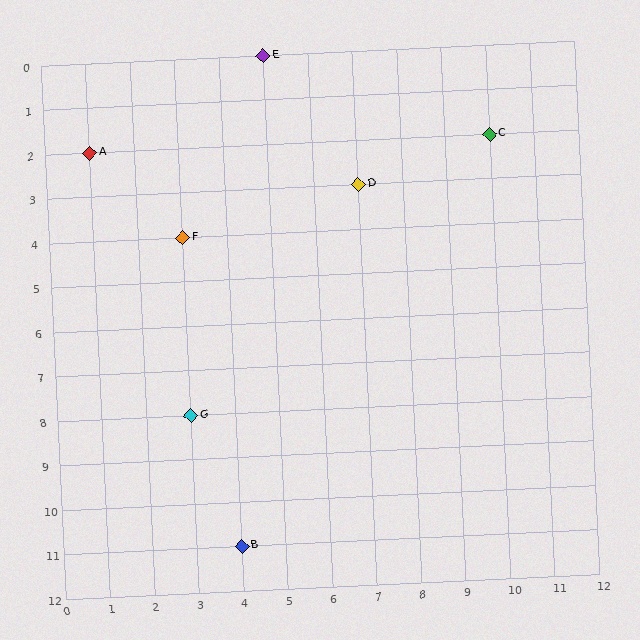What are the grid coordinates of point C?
Point C is at grid coordinates (10, 2).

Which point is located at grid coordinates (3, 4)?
Point F is at (3, 4).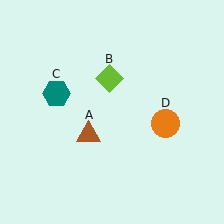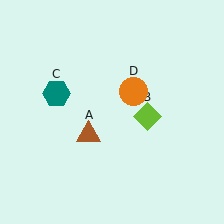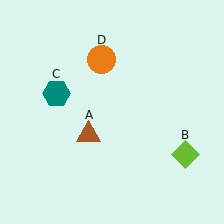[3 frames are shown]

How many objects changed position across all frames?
2 objects changed position: lime diamond (object B), orange circle (object D).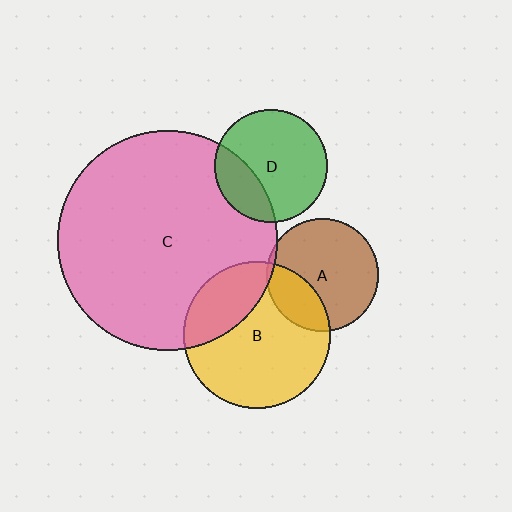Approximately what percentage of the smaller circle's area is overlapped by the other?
Approximately 25%.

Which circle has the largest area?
Circle C (pink).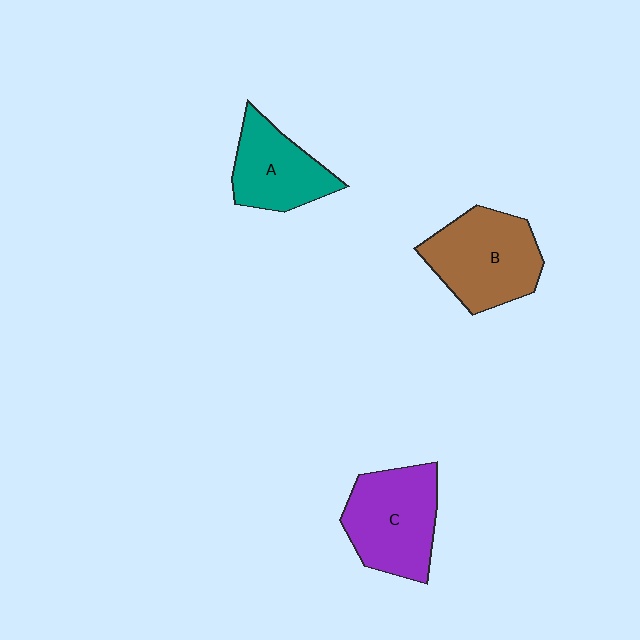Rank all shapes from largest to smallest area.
From largest to smallest: B (brown), C (purple), A (teal).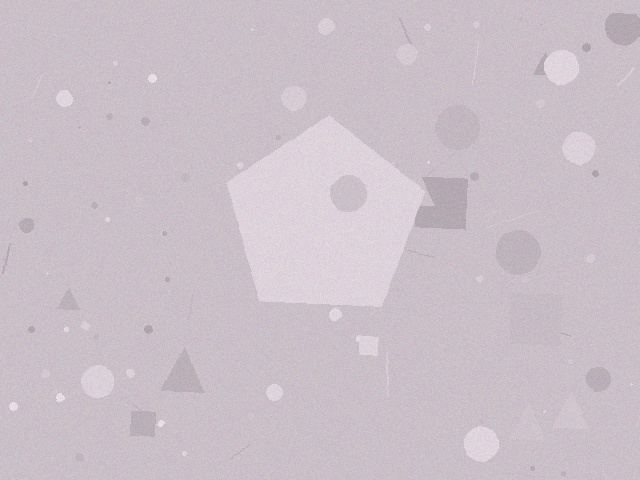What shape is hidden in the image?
A pentagon is hidden in the image.